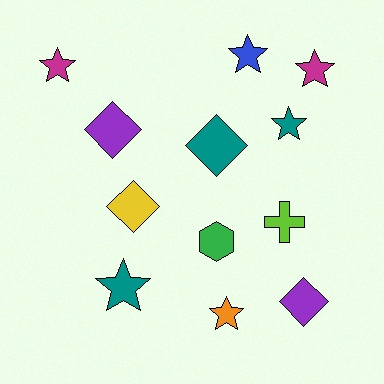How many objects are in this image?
There are 12 objects.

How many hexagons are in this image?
There is 1 hexagon.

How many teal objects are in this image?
There are 3 teal objects.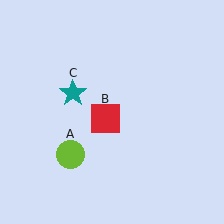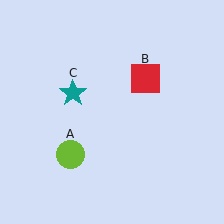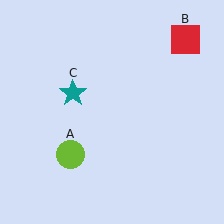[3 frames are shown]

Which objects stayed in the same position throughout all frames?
Lime circle (object A) and teal star (object C) remained stationary.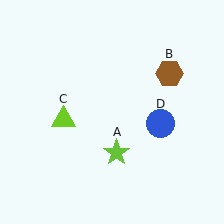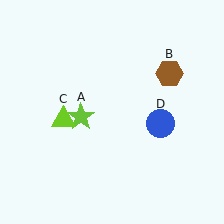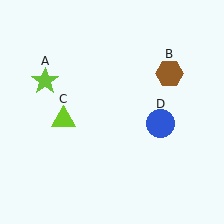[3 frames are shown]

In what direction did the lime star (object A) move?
The lime star (object A) moved up and to the left.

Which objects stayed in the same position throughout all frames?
Brown hexagon (object B) and lime triangle (object C) and blue circle (object D) remained stationary.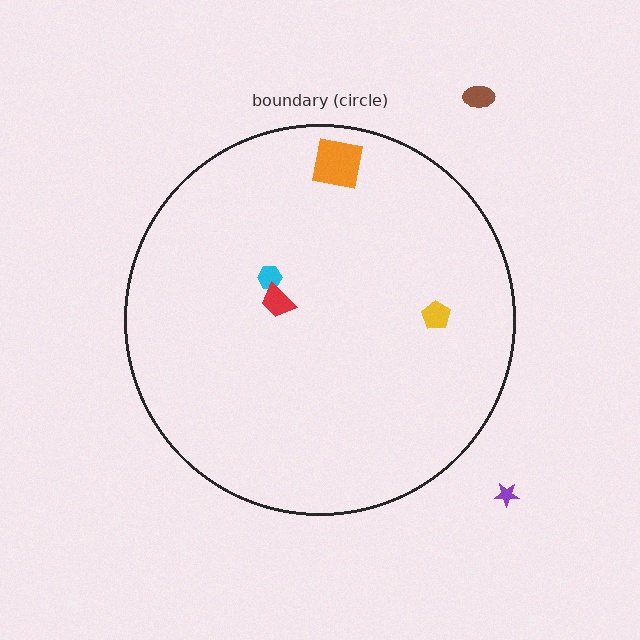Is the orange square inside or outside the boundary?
Inside.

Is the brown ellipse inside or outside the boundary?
Outside.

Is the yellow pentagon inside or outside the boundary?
Inside.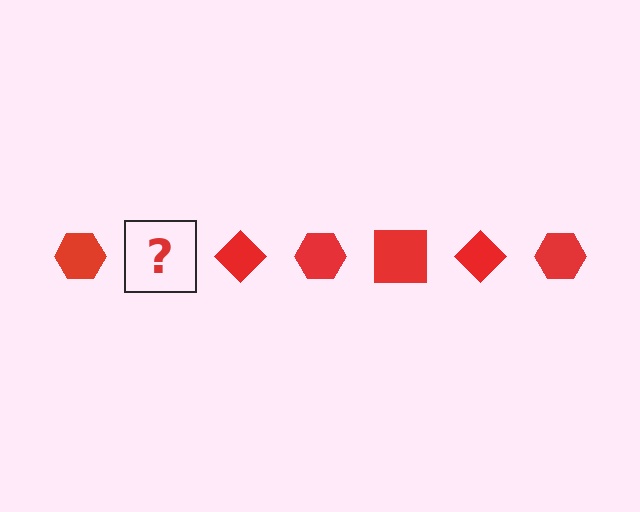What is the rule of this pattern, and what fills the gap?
The rule is that the pattern cycles through hexagon, square, diamond shapes in red. The gap should be filled with a red square.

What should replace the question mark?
The question mark should be replaced with a red square.